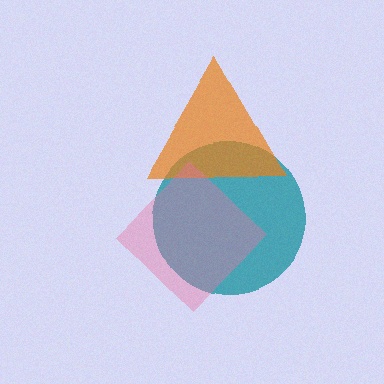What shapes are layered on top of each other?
The layered shapes are: a teal circle, an orange triangle, a pink diamond.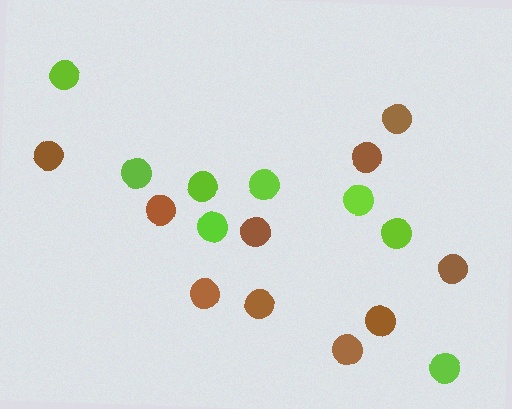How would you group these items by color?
There are 2 groups: one group of brown circles (10) and one group of lime circles (8).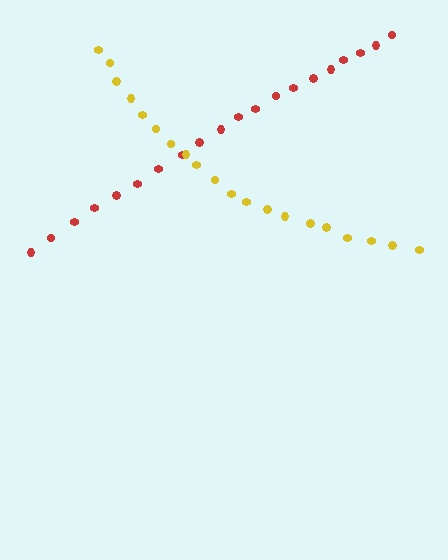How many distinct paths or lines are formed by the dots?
There are 2 distinct paths.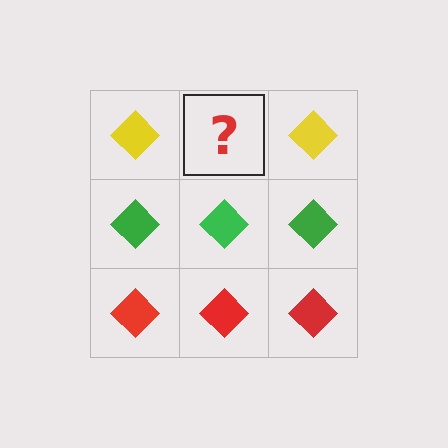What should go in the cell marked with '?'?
The missing cell should contain a yellow diamond.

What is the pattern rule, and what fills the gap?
The rule is that each row has a consistent color. The gap should be filled with a yellow diamond.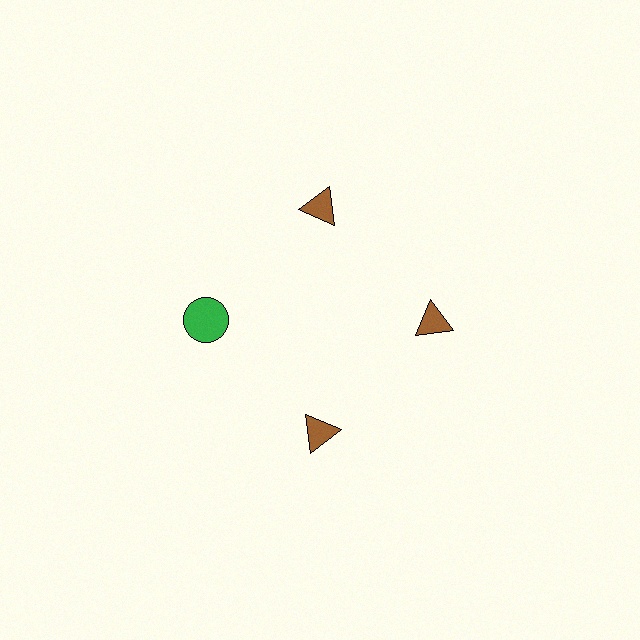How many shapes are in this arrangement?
There are 4 shapes arranged in a ring pattern.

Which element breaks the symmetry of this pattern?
The green circle at roughly the 9 o'clock position breaks the symmetry. All other shapes are brown triangles.